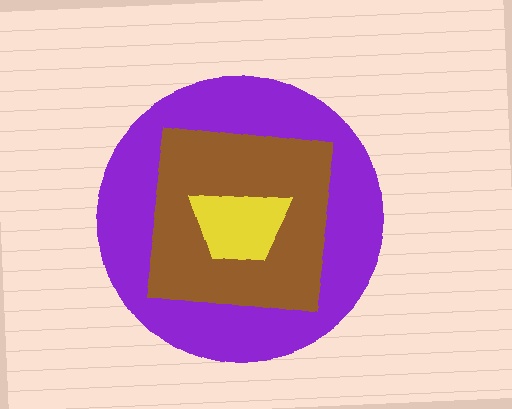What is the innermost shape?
The yellow trapezoid.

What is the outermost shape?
The purple circle.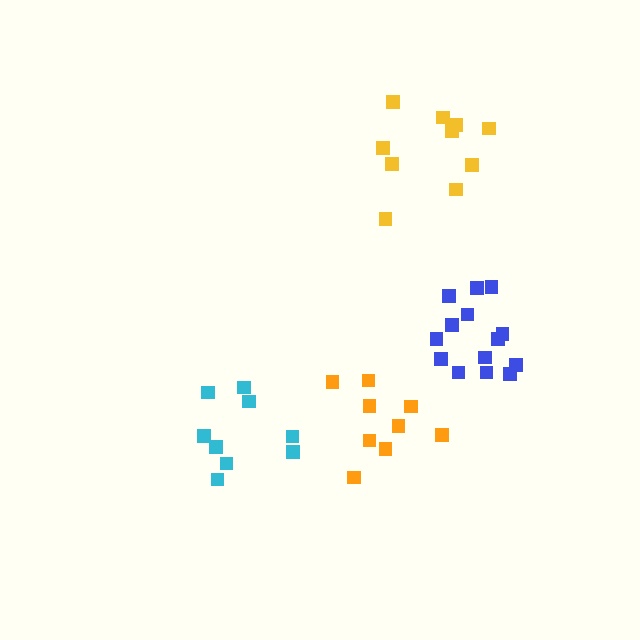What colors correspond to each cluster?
The clusters are colored: orange, yellow, cyan, blue.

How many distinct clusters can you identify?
There are 4 distinct clusters.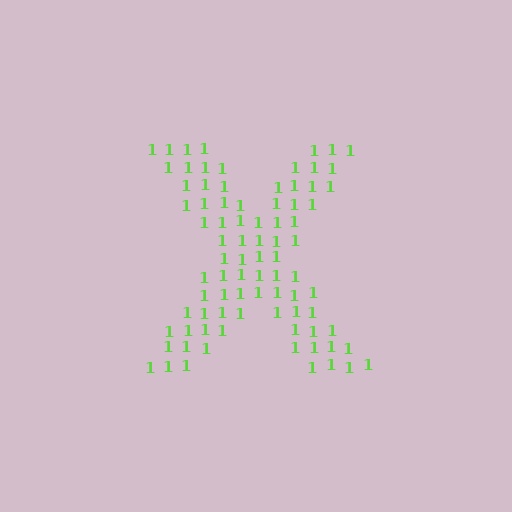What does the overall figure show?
The overall figure shows the letter X.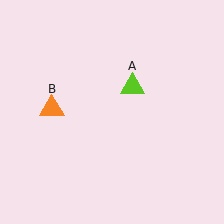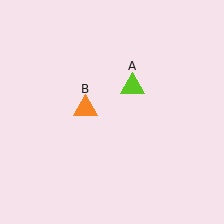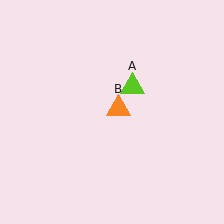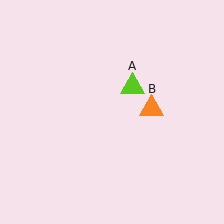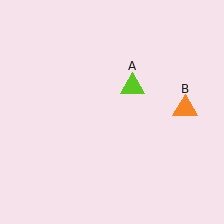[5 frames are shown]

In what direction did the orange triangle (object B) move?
The orange triangle (object B) moved right.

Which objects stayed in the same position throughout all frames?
Lime triangle (object A) remained stationary.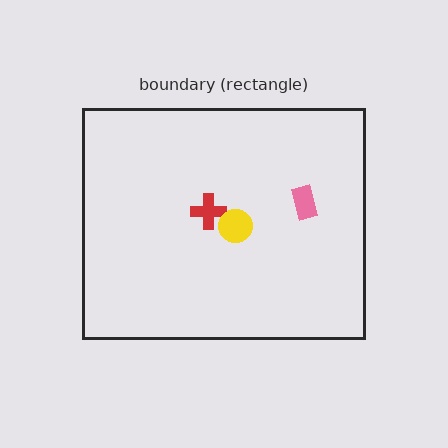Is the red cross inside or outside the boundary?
Inside.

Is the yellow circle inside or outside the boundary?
Inside.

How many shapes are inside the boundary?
3 inside, 0 outside.